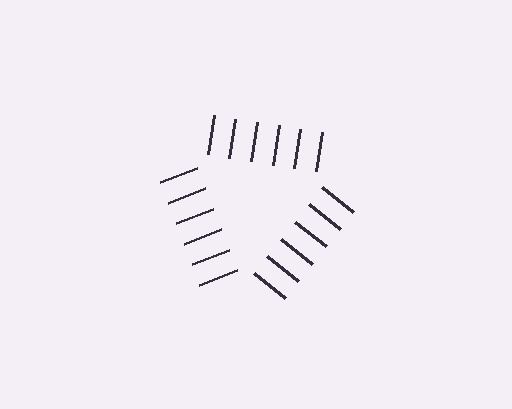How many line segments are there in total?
18 — 6 along each of the 3 edges.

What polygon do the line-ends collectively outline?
An illusory triangle — the line segments terminate on its edges but no continuous stroke is drawn.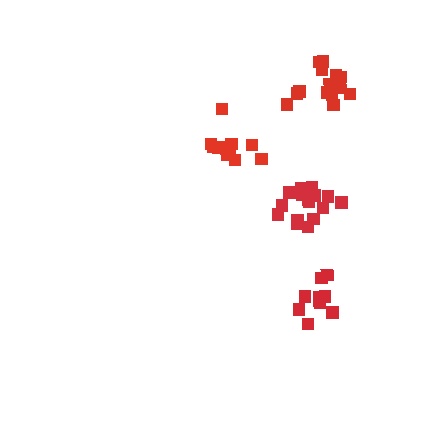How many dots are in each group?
Group 1: 16 dots, Group 2: 11 dots, Group 3: 10 dots, Group 4: 14 dots (51 total).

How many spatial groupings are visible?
There are 4 spatial groupings.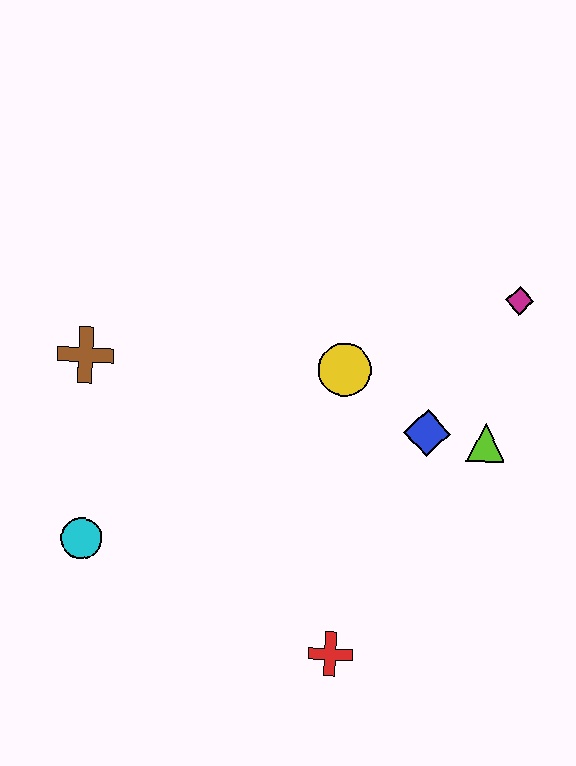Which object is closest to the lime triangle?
The blue diamond is closest to the lime triangle.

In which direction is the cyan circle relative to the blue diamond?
The cyan circle is to the left of the blue diamond.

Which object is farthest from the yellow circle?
The cyan circle is farthest from the yellow circle.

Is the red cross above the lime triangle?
No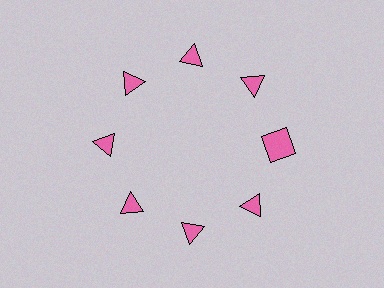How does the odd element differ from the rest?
It has a different shape: square instead of triangle.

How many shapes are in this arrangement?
There are 8 shapes arranged in a ring pattern.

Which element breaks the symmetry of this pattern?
The pink square at roughly the 3 o'clock position breaks the symmetry. All other shapes are pink triangles.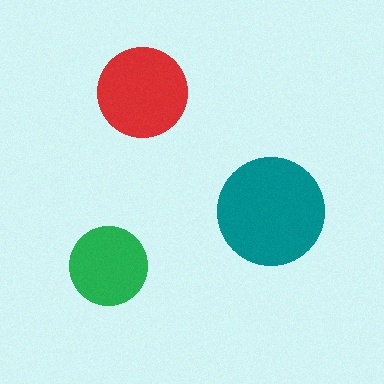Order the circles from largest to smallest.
the teal one, the red one, the green one.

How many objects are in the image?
There are 3 objects in the image.